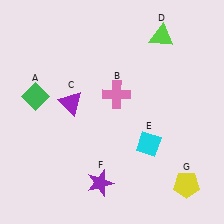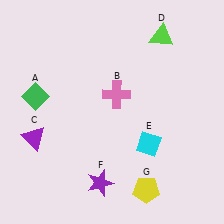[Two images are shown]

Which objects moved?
The objects that moved are: the purple triangle (C), the yellow pentagon (G).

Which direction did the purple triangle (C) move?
The purple triangle (C) moved left.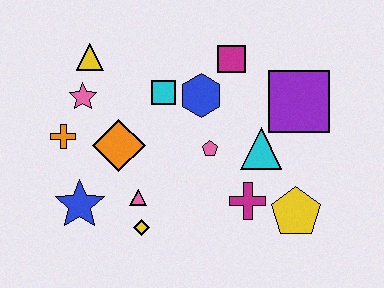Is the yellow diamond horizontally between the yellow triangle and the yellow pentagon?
Yes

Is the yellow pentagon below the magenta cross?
Yes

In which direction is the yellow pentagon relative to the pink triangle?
The yellow pentagon is to the right of the pink triangle.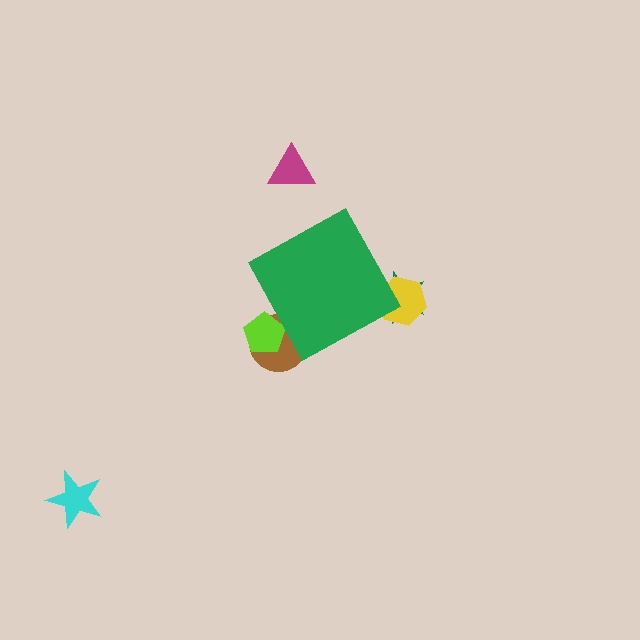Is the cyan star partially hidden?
No, the cyan star is fully visible.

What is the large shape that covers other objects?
A green diamond.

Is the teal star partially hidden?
Yes, the teal star is partially hidden behind the green diamond.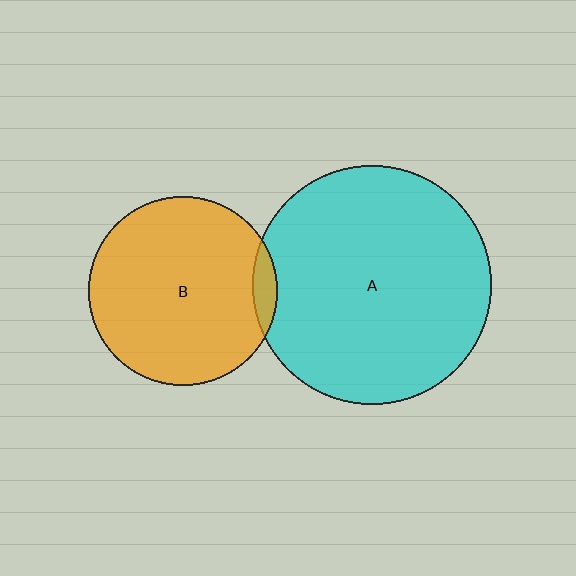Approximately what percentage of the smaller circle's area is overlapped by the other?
Approximately 5%.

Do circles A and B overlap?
Yes.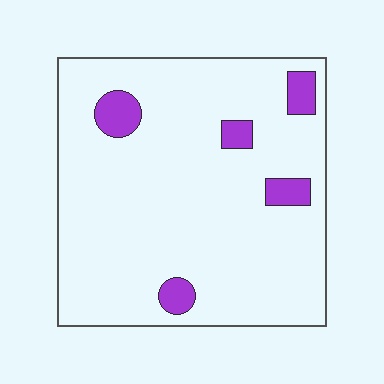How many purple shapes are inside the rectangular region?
5.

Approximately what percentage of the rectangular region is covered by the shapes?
Approximately 10%.